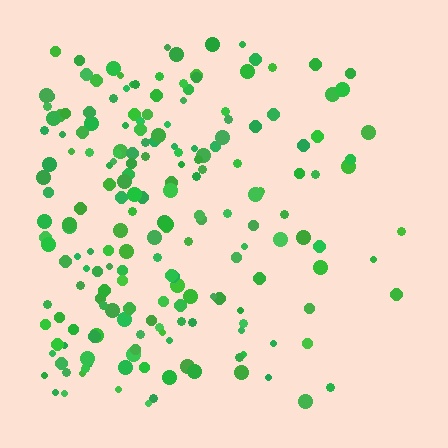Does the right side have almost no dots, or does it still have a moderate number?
Still a moderate number, just noticeably fewer than the left.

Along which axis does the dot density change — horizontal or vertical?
Horizontal.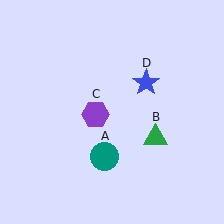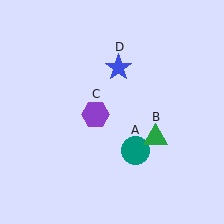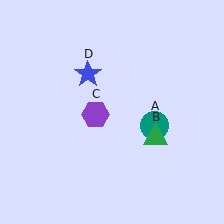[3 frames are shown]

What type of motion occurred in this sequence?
The teal circle (object A), blue star (object D) rotated counterclockwise around the center of the scene.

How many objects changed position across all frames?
2 objects changed position: teal circle (object A), blue star (object D).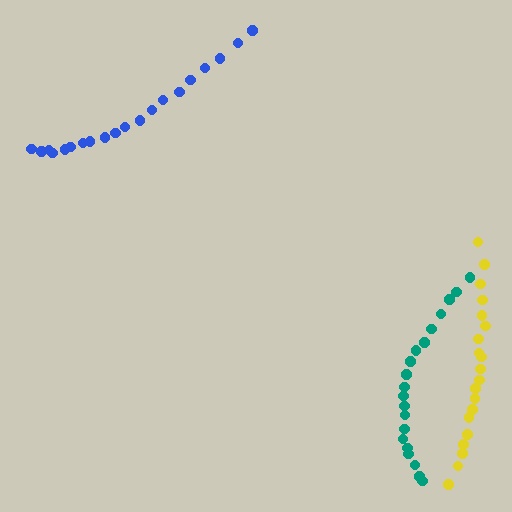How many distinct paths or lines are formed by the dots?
There are 3 distinct paths.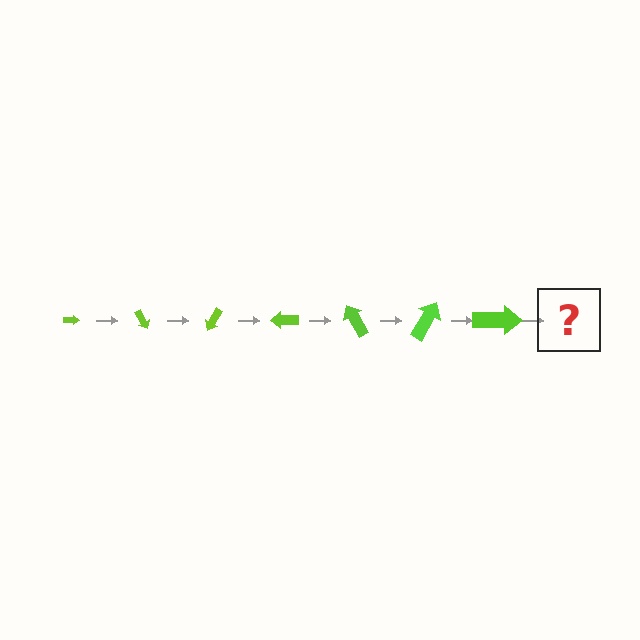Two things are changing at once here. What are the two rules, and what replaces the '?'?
The two rules are that the arrow grows larger each step and it rotates 60 degrees each step. The '?' should be an arrow, larger than the previous one and rotated 420 degrees from the start.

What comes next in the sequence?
The next element should be an arrow, larger than the previous one and rotated 420 degrees from the start.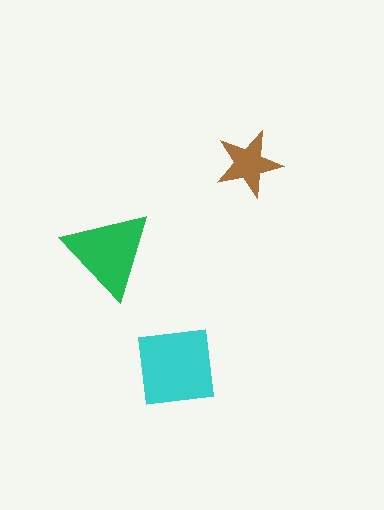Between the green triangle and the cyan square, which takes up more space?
The cyan square.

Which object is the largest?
The cyan square.